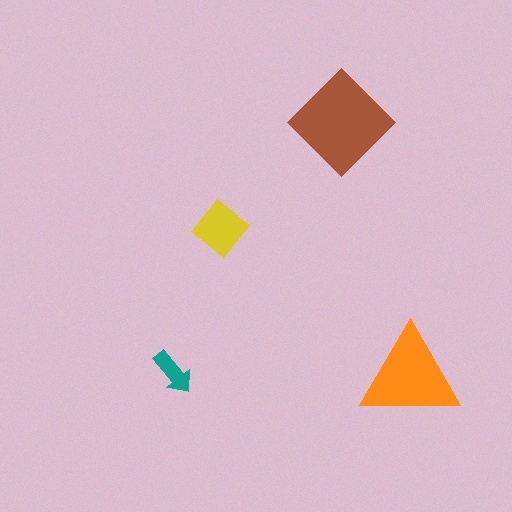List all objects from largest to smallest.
The brown diamond, the orange triangle, the yellow diamond, the teal arrow.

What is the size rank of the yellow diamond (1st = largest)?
3rd.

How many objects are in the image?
There are 4 objects in the image.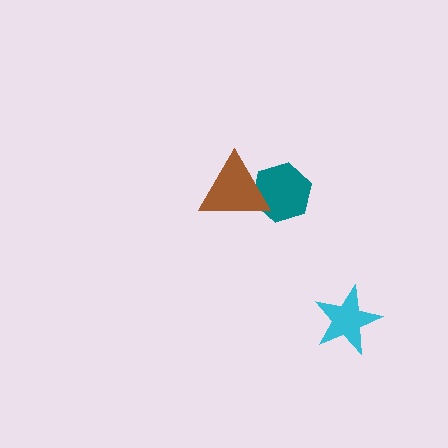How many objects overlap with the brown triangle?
1 object overlaps with the brown triangle.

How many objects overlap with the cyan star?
0 objects overlap with the cyan star.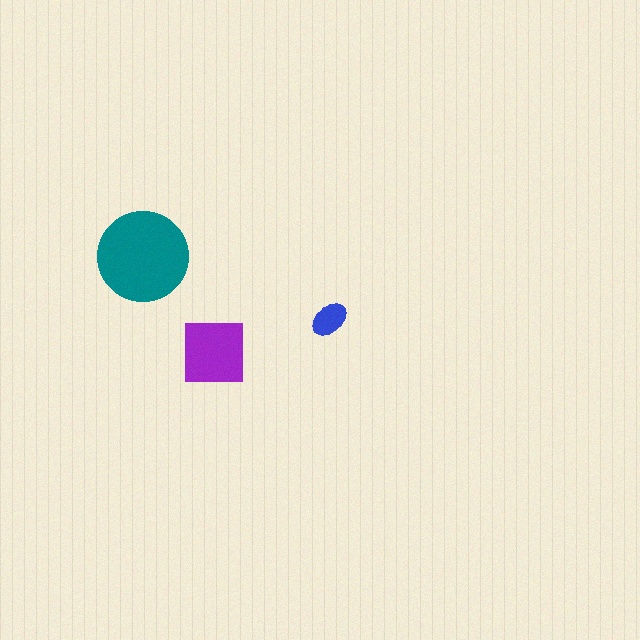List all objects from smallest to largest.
The blue ellipse, the purple square, the teal circle.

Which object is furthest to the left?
The teal circle is leftmost.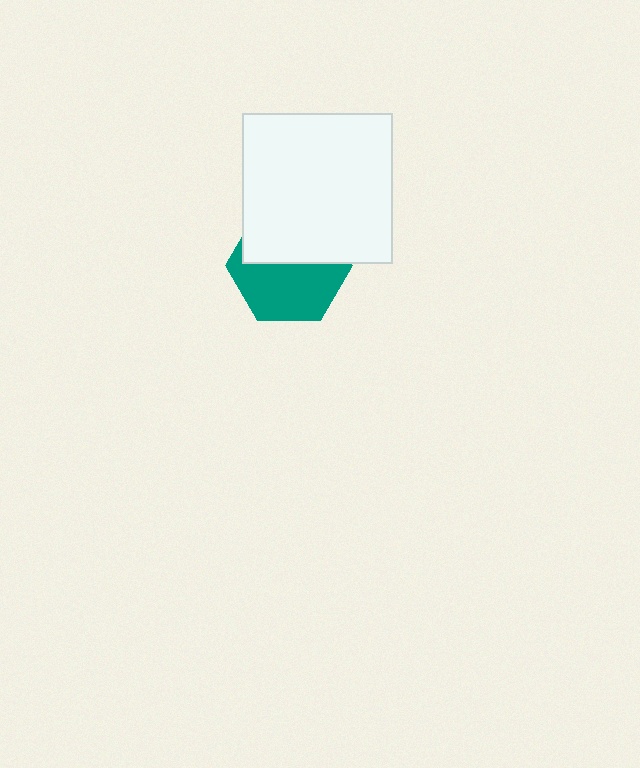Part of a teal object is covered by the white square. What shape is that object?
It is a hexagon.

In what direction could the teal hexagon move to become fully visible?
The teal hexagon could move down. That would shift it out from behind the white square entirely.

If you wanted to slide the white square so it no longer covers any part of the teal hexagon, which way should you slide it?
Slide it up — that is the most direct way to separate the two shapes.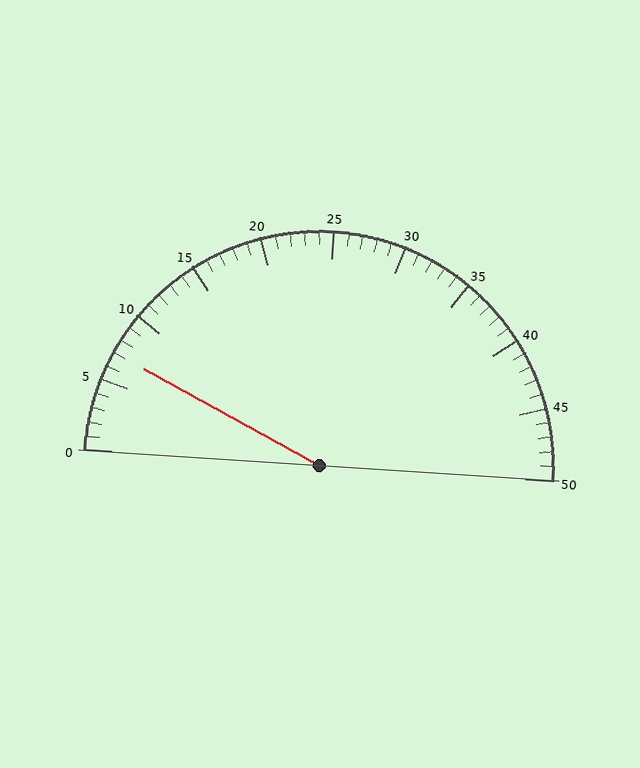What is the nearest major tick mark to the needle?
The nearest major tick mark is 5.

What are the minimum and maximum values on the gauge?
The gauge ranges from 0 to 50.